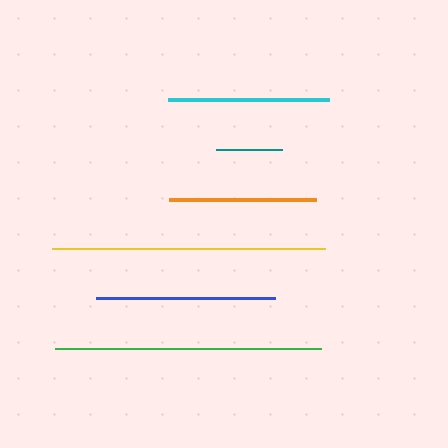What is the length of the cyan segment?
The cyan segment is approximately 161 pixels long.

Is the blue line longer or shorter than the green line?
The green line is longer than the blue line.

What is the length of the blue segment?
The blue segment is approximately 179 pixels long.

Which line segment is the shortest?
The teal line is the shortest at approximately 66 pixels.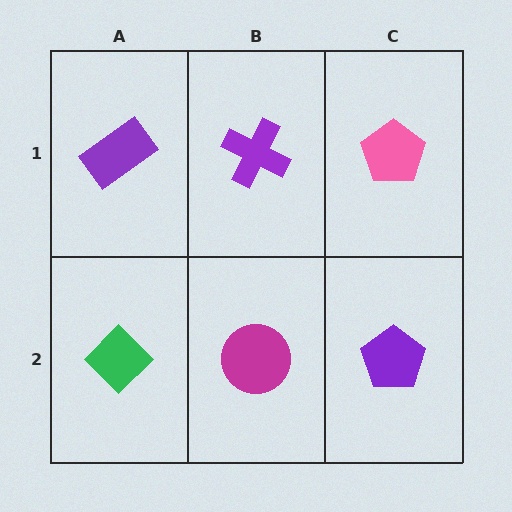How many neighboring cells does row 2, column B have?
3.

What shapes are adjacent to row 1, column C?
A purple pentagon (row 2, column C), a purple cross (row 1, column B).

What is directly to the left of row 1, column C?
A purple cross.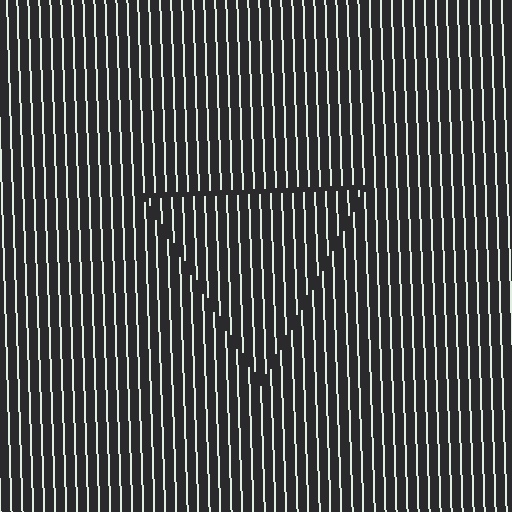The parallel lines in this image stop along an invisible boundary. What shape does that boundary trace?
An illusory triangle. The interior of the shape contains the same grating, shifted by half a period — the contour is defined by the phase discontinuity where line-ends from the inner and outer gratings abut.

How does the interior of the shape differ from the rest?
The interior of the shape contains the same grating, shifted by half a period — the contour is defined by the phase discontinuity where line-ends from the inner and outer gratings abut.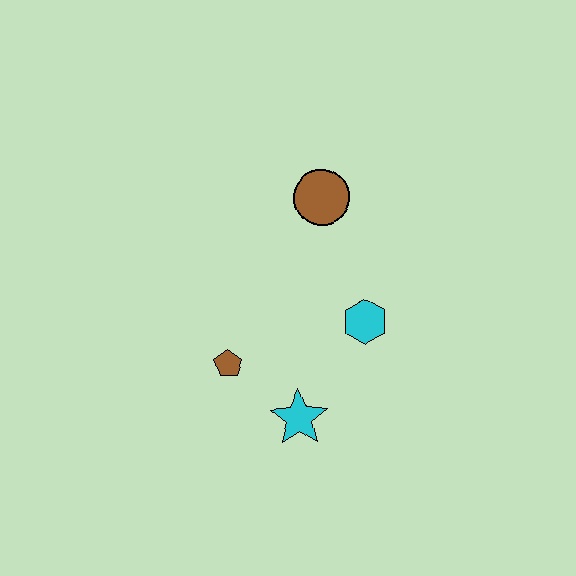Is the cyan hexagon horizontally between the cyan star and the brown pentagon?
No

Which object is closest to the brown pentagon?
The cyan star is closest to the brown pentagon.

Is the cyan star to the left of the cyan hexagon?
Yes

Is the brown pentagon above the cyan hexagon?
No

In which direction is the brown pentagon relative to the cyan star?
The brown pentagon is to the left of the cyan star.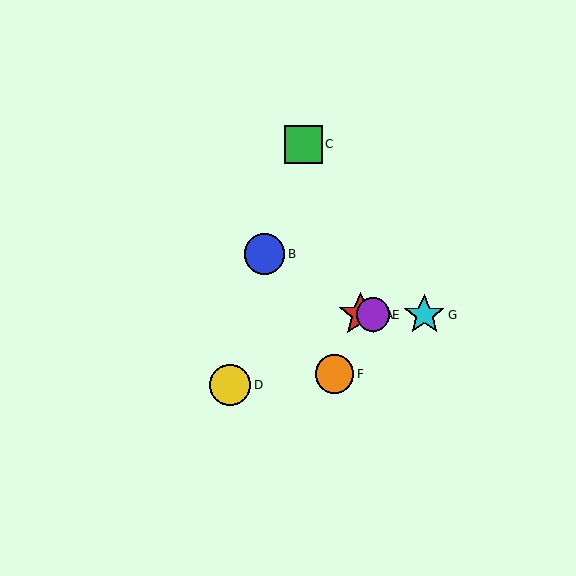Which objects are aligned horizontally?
Objects A, E, G are aligned horizontally.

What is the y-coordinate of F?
Object F is at y≈374.